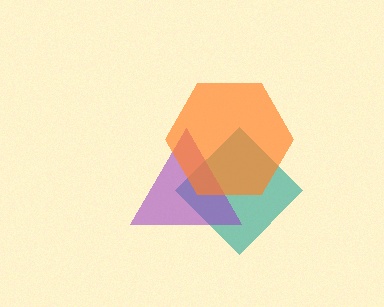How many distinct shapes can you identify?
There are 3 distinct shapes: a teal diamond, a purple triangle, an orange hexagon.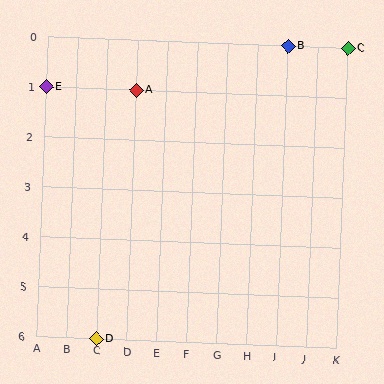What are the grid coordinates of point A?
Point A is at grid coordinates (D, 1).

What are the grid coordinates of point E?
Point E is at grid coordinates (A, 1).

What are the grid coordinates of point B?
Point B is at grid coordinates (I, 0).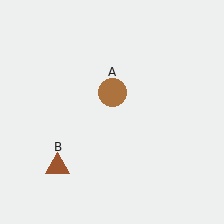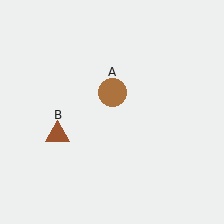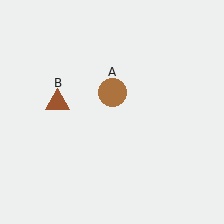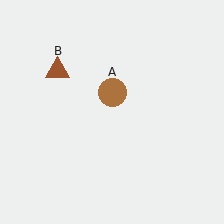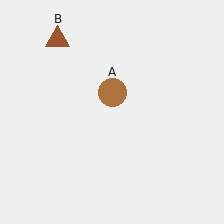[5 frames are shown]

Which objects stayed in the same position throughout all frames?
Brown circle (object A) remained stationary.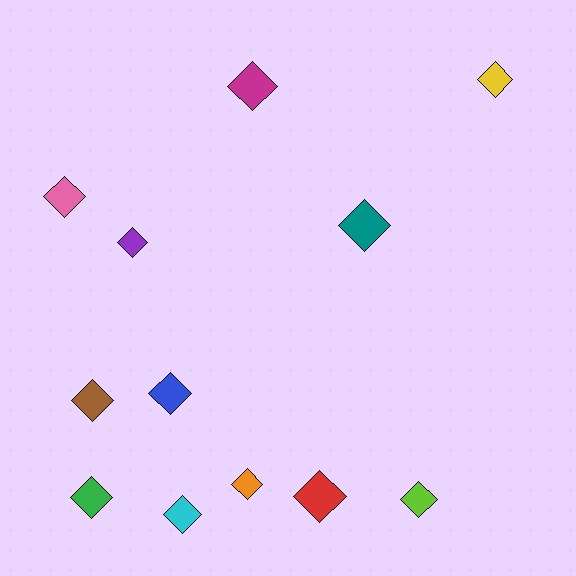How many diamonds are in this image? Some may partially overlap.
There are 12 diamonds.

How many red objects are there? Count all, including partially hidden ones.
There is 1 red object.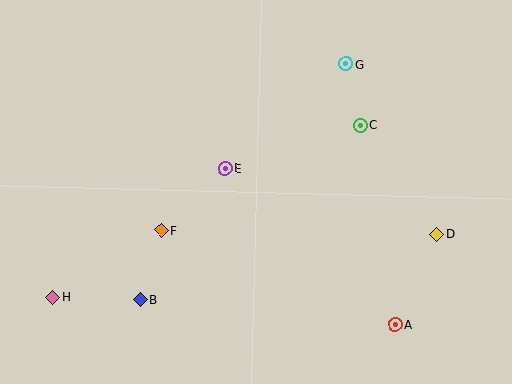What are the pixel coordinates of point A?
Point A is at (395, 324).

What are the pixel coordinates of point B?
Point B is at (140, 300).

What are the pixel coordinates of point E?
Point E is at (225, 169).